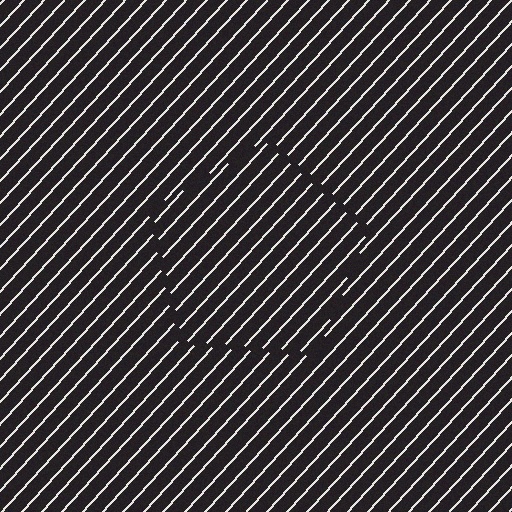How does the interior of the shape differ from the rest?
The interior of the shape contains the same grating, shifted by half a period — the contour is defined by the phase discontinuity where line-ends from the inner and outer gratings abut.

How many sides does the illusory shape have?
5 sides — the line-ends trace a pentagon.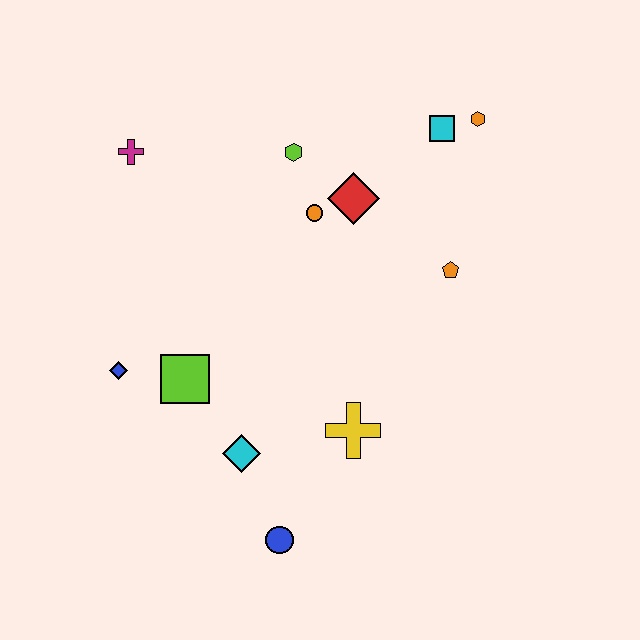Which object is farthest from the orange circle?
The blue circle is farthest from the orange circle.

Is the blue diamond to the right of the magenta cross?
No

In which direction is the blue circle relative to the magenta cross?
The blue circle is below the magenta cross.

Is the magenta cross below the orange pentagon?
No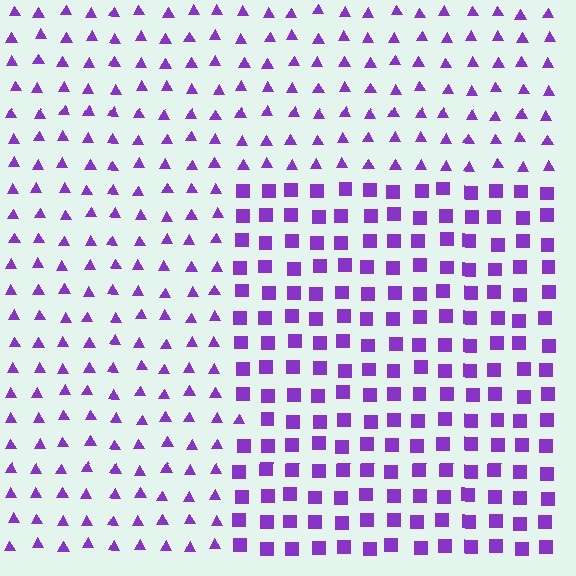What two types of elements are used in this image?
The image uses squares inside the rectangle region and triangles outside it.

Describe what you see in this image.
The image is filled with small purple elements arranged in a uniform grid. A rectangle-shaped region contains squares, while the surrounding area contains triangles. The boundary is defined purely by the change in element shape.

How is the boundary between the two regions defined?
The boundary is defined by a change in element shape: squares inside vs. triangles outside. All elements share the same color and spacing.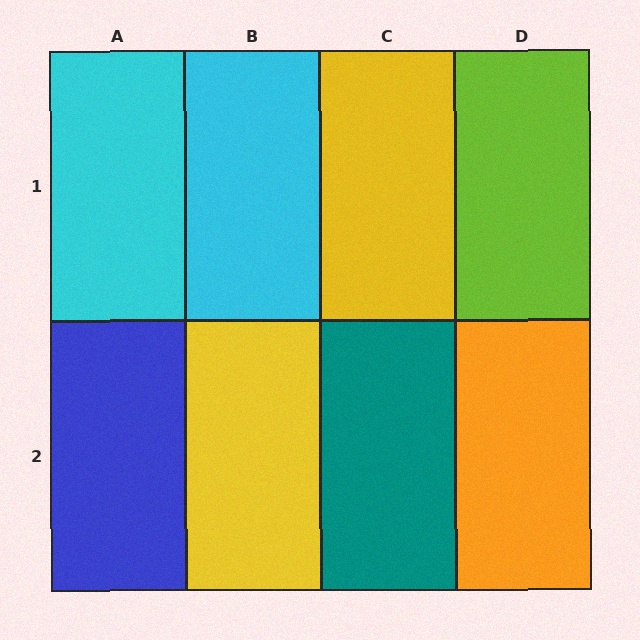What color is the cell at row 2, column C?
Teal.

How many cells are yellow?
2 cells are yellow.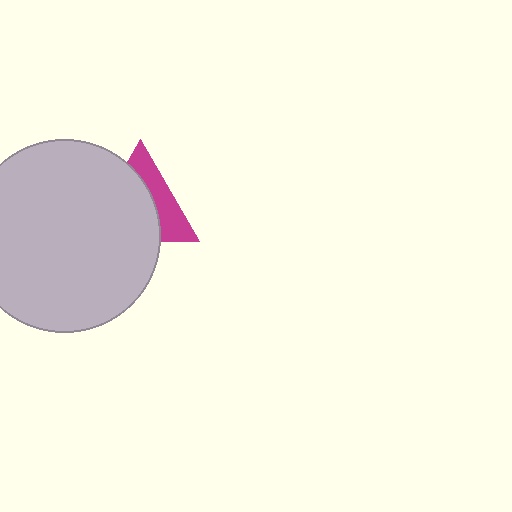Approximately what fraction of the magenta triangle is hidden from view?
Roughly 61% of the magenta triangle is hidden behind the light gray circle.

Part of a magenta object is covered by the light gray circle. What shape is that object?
It is a triangle.